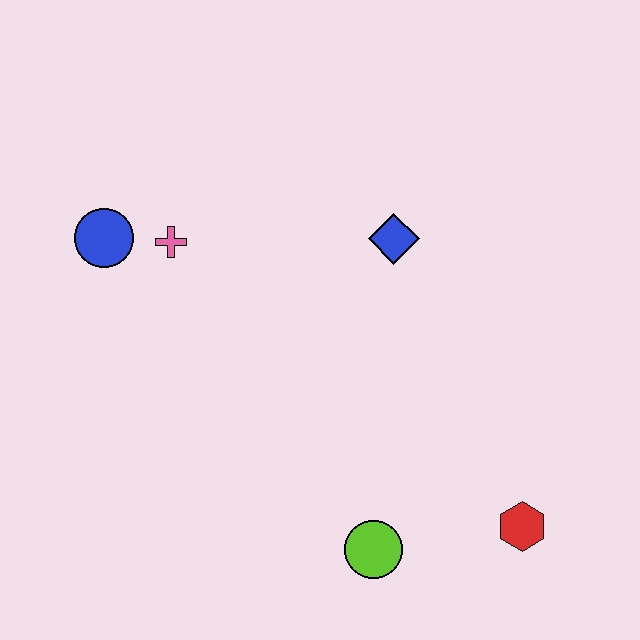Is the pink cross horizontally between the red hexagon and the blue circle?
Yes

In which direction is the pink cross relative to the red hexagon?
The pink cross is to the left of the red hexagon.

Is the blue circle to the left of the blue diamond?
Yes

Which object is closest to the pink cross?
The blue circle is closest to the pink cross.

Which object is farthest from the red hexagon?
The blue circle is farthest from the red hexagon.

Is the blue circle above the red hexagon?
Yes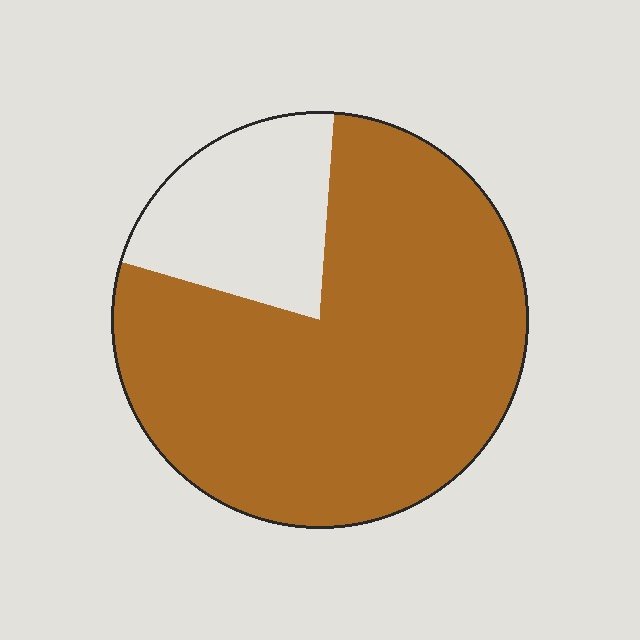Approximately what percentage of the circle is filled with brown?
Approximately 80%.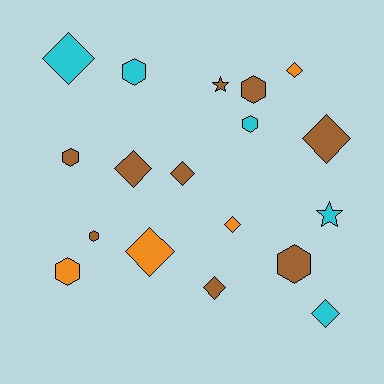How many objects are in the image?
There are 18 objects.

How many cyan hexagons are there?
There are 2 cyan hexagons.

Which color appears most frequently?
Brown, with 9 objects.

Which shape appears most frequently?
Diamond, with 9 objects.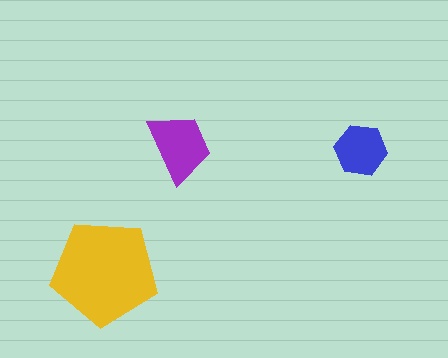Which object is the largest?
The yellow pentagon.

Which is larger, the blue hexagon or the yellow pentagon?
The yellow pentagon.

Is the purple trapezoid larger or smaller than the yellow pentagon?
Smaller.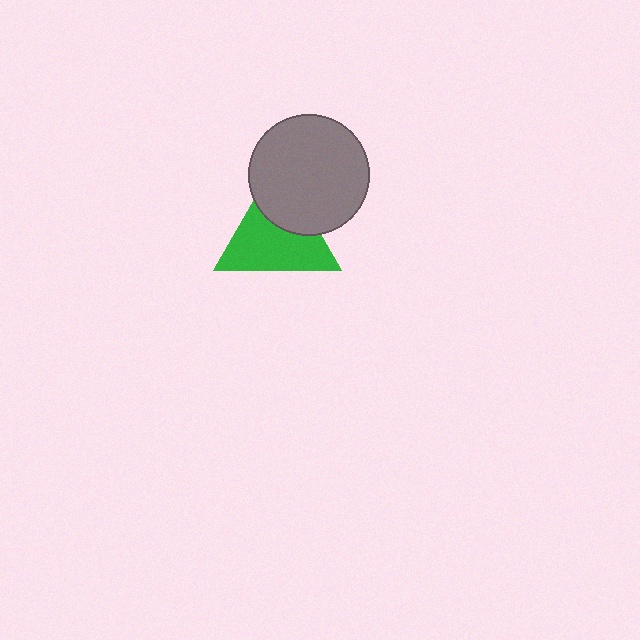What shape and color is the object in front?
The object in front is a gray circle.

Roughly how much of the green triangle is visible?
Most of it is visible (roughly 66%).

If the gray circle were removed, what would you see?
You would see the complete green triangle.